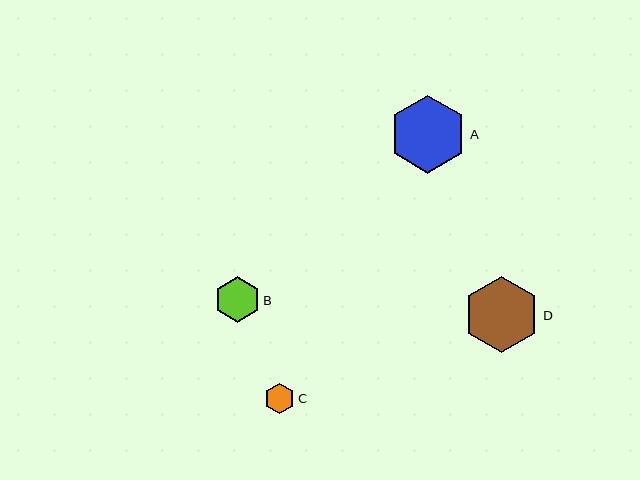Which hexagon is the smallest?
Hexagon C is the smallest with a size of approximately 30 pixels.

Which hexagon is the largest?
Hexagon A is the largest with a size of approximately 78 pixels.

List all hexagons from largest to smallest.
From largest to smallest: A, D, B, C.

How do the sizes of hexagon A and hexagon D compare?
Hexagon A and hexagon D are approximately the same size.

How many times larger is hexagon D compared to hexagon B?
Hexagon D is approximately 1.7 times the size of hexagon B.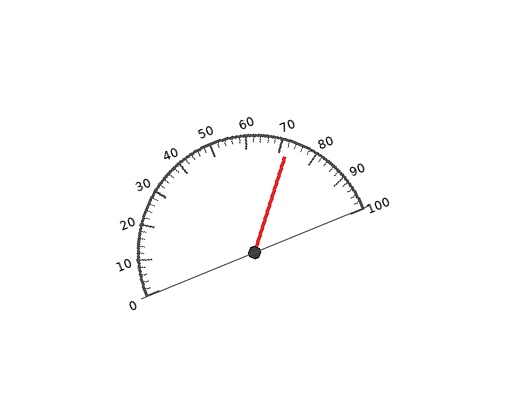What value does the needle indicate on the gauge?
The needle indicates approximately 72.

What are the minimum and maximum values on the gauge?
The gauge ranges from 0 to 100.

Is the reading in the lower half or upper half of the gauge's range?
The reading is in the upper half of the range (0 to 100).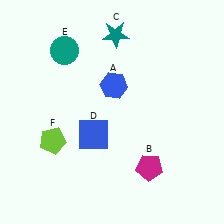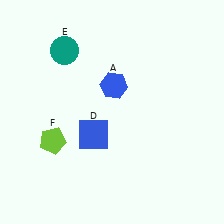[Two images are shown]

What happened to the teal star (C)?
The teal star (C) was removed in Image 2. It was in the top-right area of Image 1.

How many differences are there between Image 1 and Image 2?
There are 2 differences between the two images.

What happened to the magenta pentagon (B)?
The magenta pentagon (B) was removed in Image 2. It was in the bottom-right area of Image 1.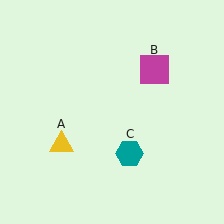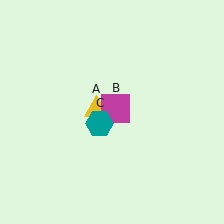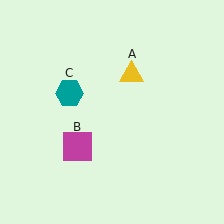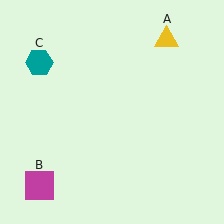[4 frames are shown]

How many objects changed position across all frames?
3 objects changed position: yellow triangle (object A), magenta square (object B), teal hexagon (object C).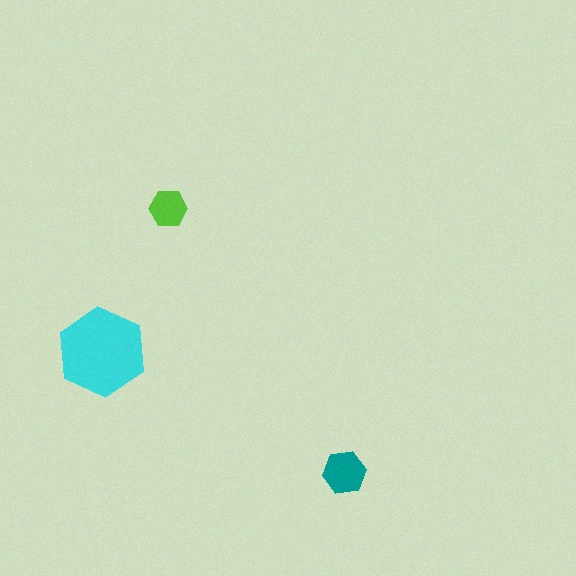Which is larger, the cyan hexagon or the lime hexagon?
The cyan one.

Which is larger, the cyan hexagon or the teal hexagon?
The cyan one.